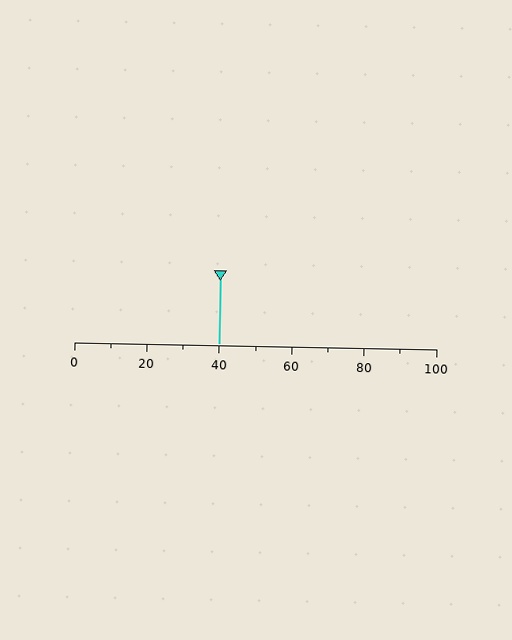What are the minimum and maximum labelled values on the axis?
The axis runs from 0 to 100.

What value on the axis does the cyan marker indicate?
The marker indicates approximately 40.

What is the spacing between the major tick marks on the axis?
The major ticks are spaced 20 apart.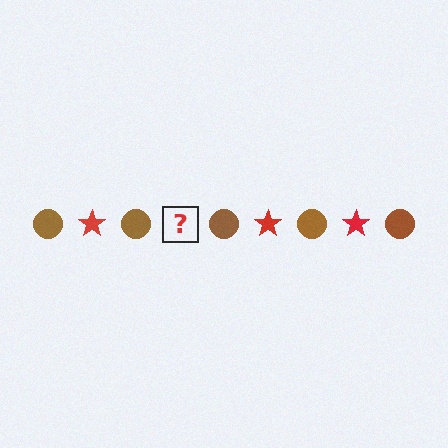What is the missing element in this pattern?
The missing element is a red star.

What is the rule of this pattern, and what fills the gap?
The rule is that the pattern alternates between brown circle and red star. The gap should be filled with a red star.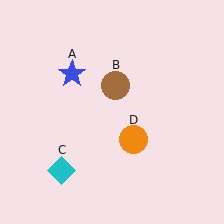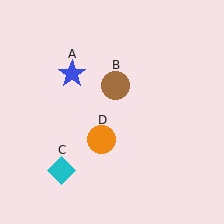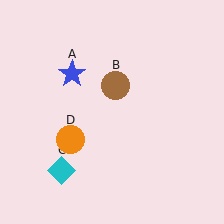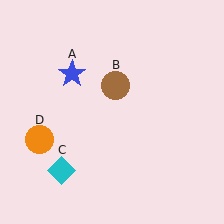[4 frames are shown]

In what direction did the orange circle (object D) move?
The orange circle (object D) moved left.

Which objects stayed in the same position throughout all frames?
Blue star (object A) and brown circle (object B) and cyan diamond (object C) remained stationary.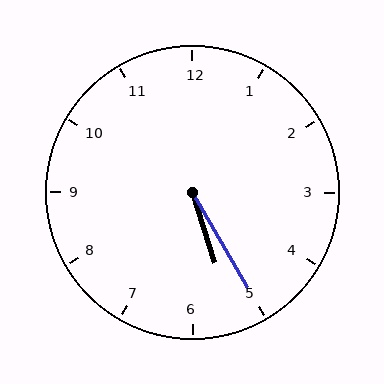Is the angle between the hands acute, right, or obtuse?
It is acute.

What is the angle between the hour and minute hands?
Approximately 12 degrees.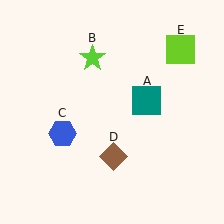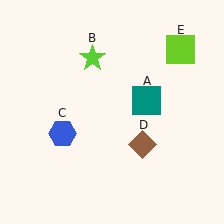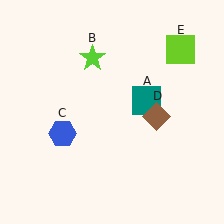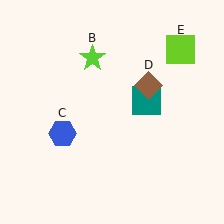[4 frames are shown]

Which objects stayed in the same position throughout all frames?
Teal square (object A) and lime star (object B) and blue hexagon (object C) and lime square (object E) remained stationary.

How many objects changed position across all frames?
1 object changed position: brown diamond (object D).